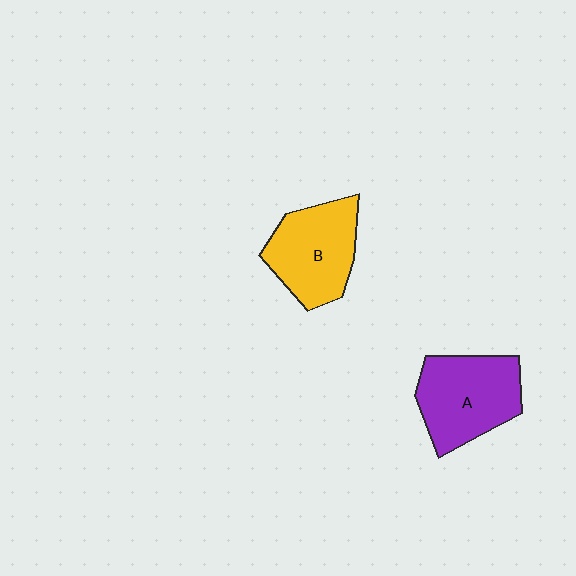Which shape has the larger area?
Shape A (purple).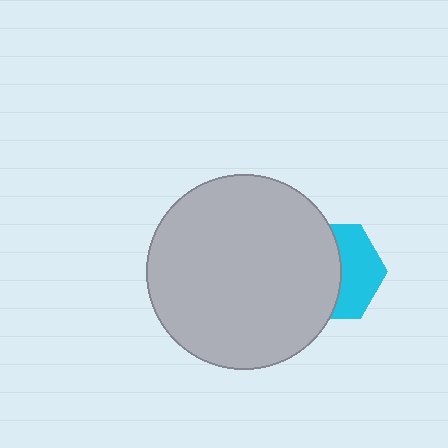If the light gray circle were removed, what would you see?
You would see the complete cyan hexagon.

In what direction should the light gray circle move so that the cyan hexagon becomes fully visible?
The light gray circle should move left. That is the shortest direction to clear the overlap and leave the cyan hexagon fully visible.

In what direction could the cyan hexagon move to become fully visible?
The cyan hexagon could move right. That would shift it out from behind the light gray circle entirely.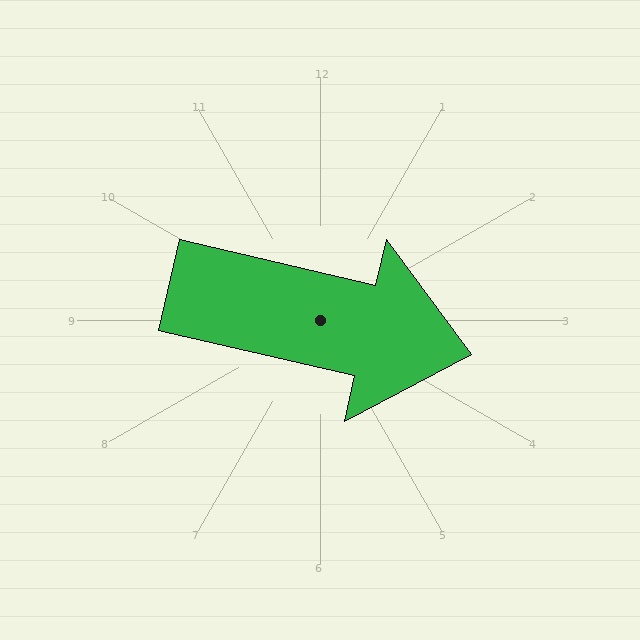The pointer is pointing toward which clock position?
Roughly 3 o'clock.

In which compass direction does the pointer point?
East.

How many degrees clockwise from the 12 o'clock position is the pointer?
Approximately 103 degrees.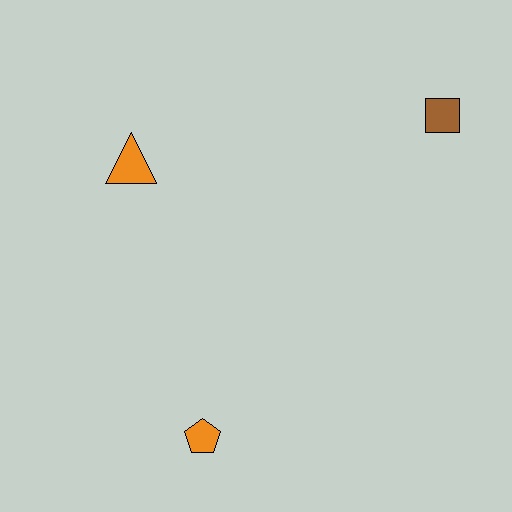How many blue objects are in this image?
There are no blue objects.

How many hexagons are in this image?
There are no hexagons.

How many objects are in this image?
There are 3 objects.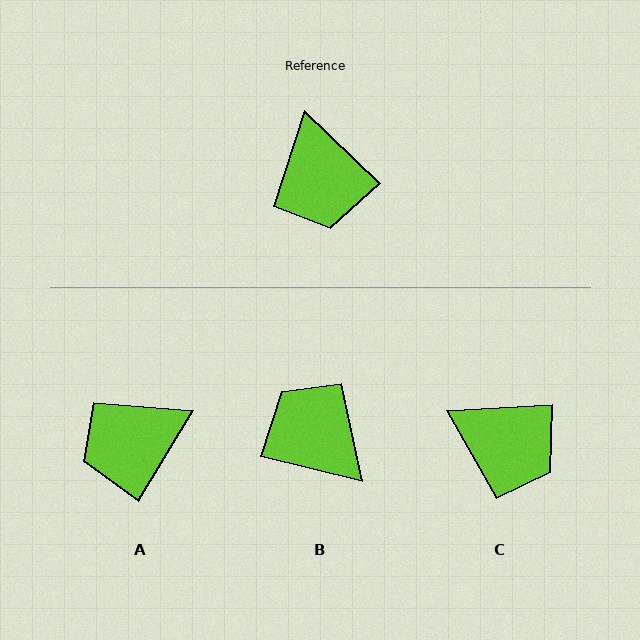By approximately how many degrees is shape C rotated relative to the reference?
Approximately 47 degrees counter-clockwise.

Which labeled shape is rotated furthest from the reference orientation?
B, about 150 degrees away.